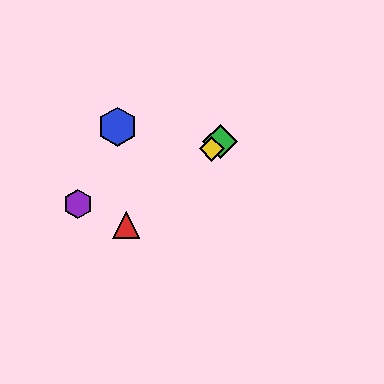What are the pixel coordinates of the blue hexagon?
The blue hexagon is at (118, 127).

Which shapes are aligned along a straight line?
The red triangle, the green diamond, the yellow diamond are aligned along a straight line.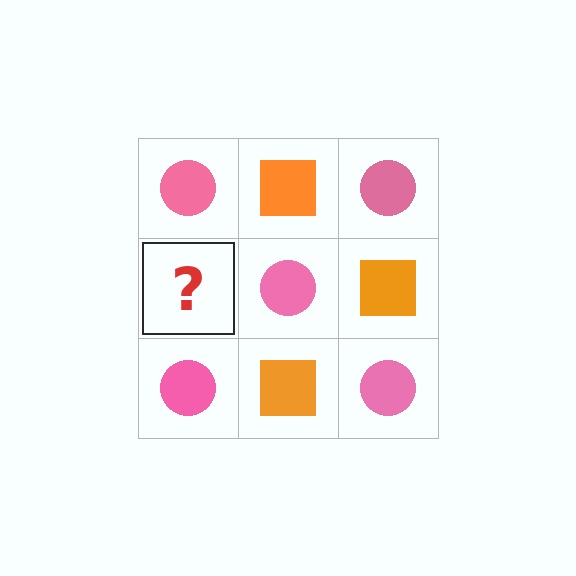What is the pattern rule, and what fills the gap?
The rule is that it alternates pink circle and orange square in a checkerboard pattern. The gap should be filled with an orange square.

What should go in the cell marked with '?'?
The missing cell should contain an orange square.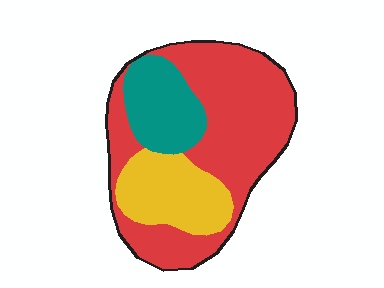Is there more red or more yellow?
Red.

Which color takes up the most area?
Red, at roughly 60%.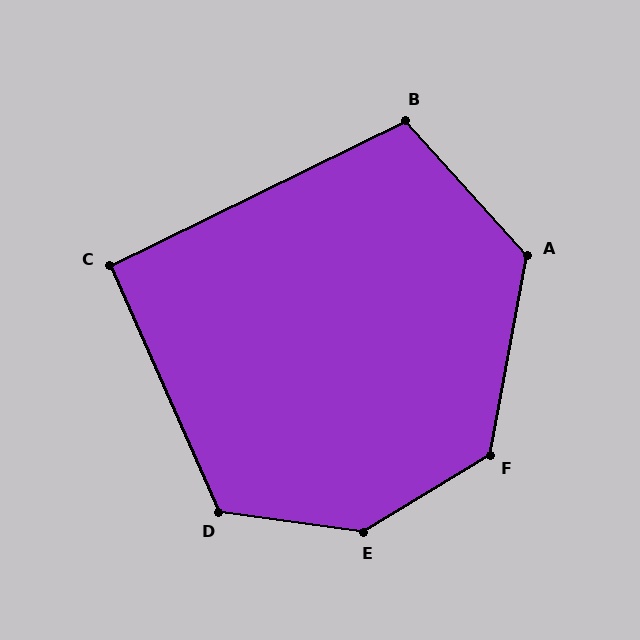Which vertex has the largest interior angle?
E, at approximately 140 degrees.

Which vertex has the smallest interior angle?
C, at approximately 92 degrees.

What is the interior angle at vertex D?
Approximately 122 degrees (obtuse).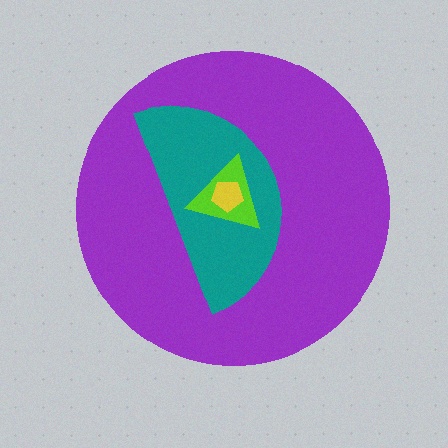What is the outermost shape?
The purple circle.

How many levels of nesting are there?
4.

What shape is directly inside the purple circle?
The teal semicircle.